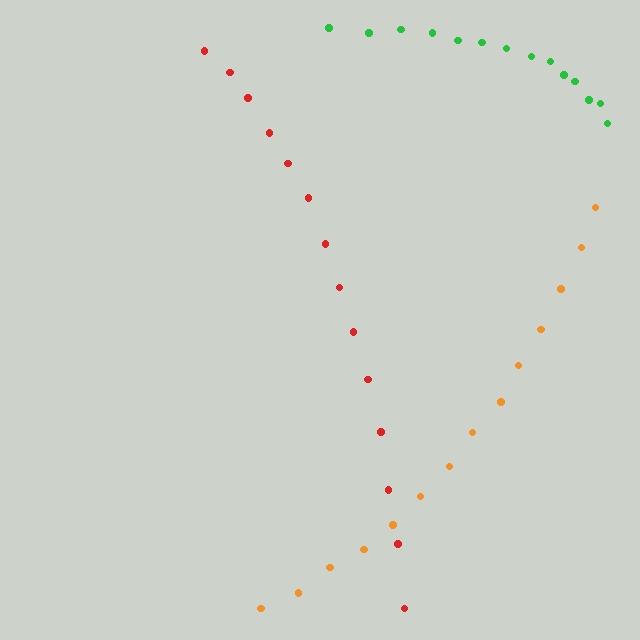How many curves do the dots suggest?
There are 3 distinct paths.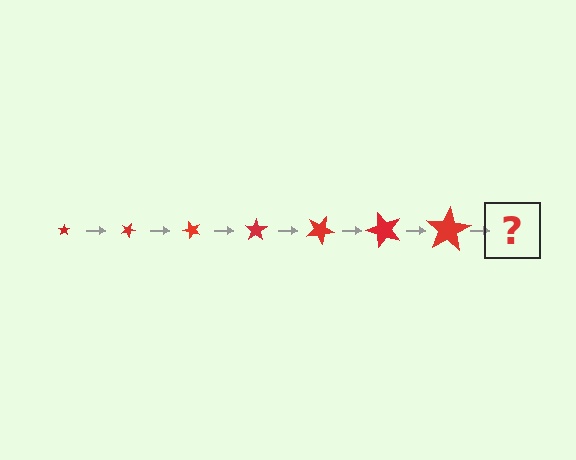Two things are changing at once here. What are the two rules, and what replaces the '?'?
The two rules are that the star grows larger each step and it rotates 25 degrees each step. The '?' should be a star, larger than the previous one and rotated 175 degrees from the start.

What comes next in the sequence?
The next element should be a star, larger than the previous one and rotated 175 degrees from the start.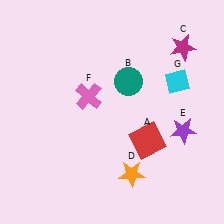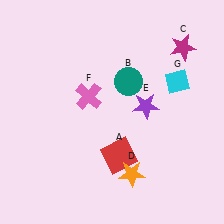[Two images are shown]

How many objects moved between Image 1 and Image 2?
2 objects moved between the two images.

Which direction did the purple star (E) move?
The purple star (E) moved left.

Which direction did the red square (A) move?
The red square (A) moved left.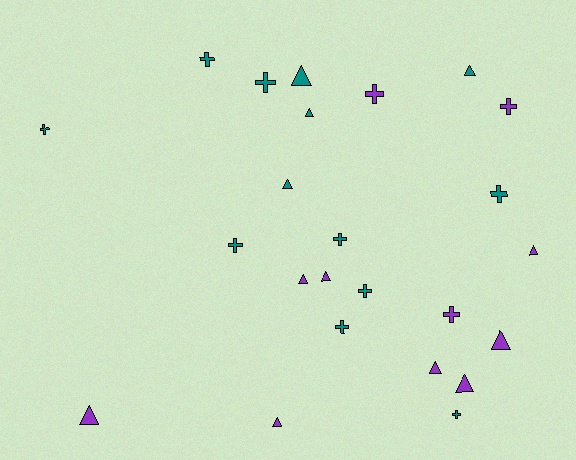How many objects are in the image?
There are 24 objects.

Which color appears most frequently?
Teal, with 13 objects.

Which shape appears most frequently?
Triangle, with 12 objects.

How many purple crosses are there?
There are 3 purple crosses.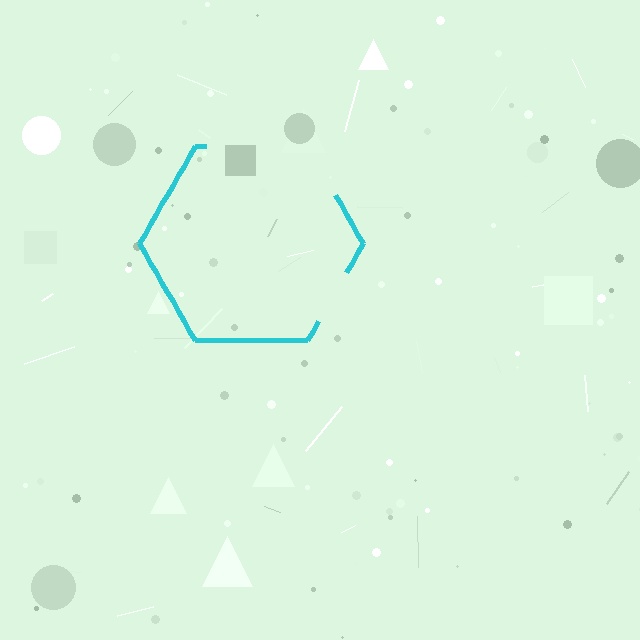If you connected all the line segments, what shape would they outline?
They would outline a hexagon.